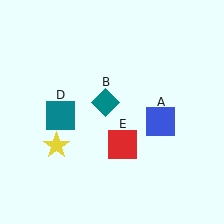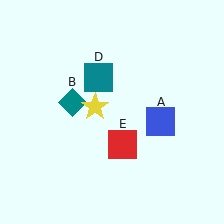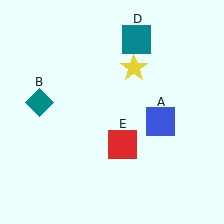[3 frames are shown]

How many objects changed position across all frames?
3 objects changed position: teal diamond (object B), yellow star (object C), teal square (object D).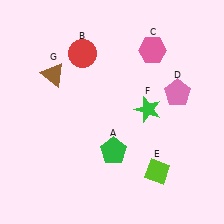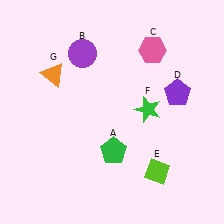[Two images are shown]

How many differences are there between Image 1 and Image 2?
There are 3 differences between the two images.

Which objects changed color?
B changed from red to purple. D changed from pink to purple. G changed from brown to orange.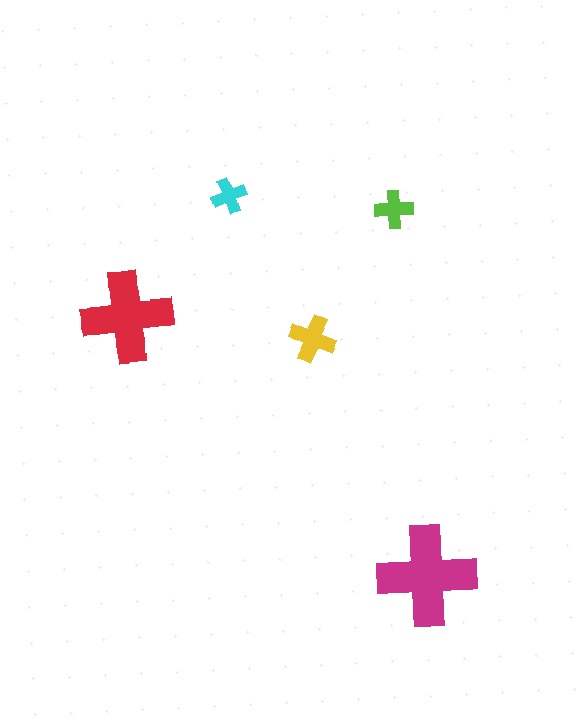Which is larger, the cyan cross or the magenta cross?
The magenta one.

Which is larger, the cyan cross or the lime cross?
The lime one.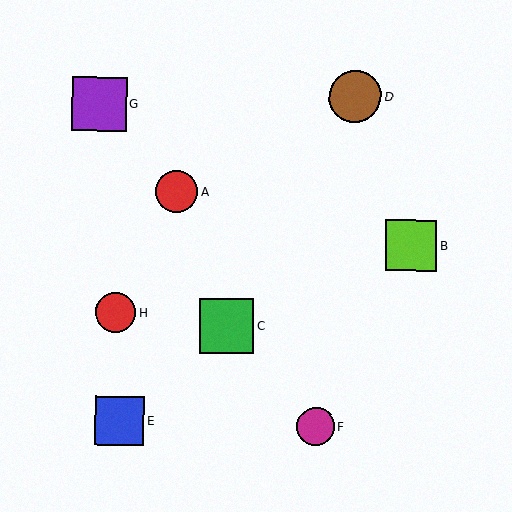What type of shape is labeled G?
Shape G is a purple square.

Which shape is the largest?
The green square (labeled C) is the largest.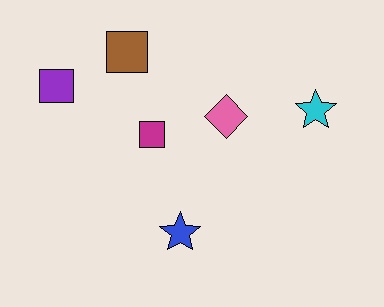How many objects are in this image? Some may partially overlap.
There are 6 objects.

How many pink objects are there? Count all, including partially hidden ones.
There is 1 pink object.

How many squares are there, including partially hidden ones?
There are 3 squares.